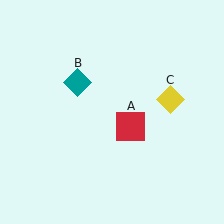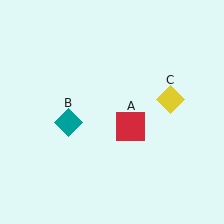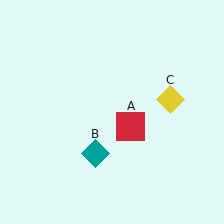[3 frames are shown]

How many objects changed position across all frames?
1 object changed position: teal diamond (object B).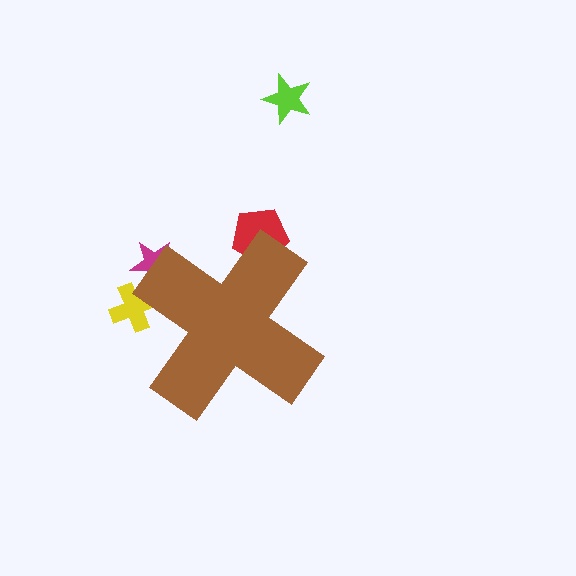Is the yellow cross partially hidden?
Yes, the yellow cross is partially hidden behind the brown cross.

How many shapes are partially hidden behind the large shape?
3 shapes are partially hidden.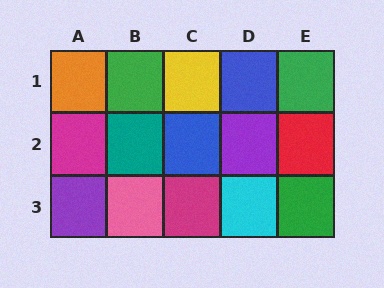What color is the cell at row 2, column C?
Blue.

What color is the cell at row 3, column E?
Green.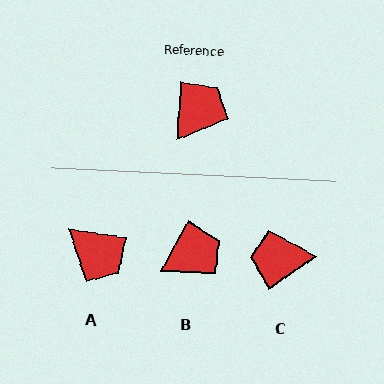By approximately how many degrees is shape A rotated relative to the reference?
Approximately 93 degrees clockwise.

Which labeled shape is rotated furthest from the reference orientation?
C, about 129 degrees away.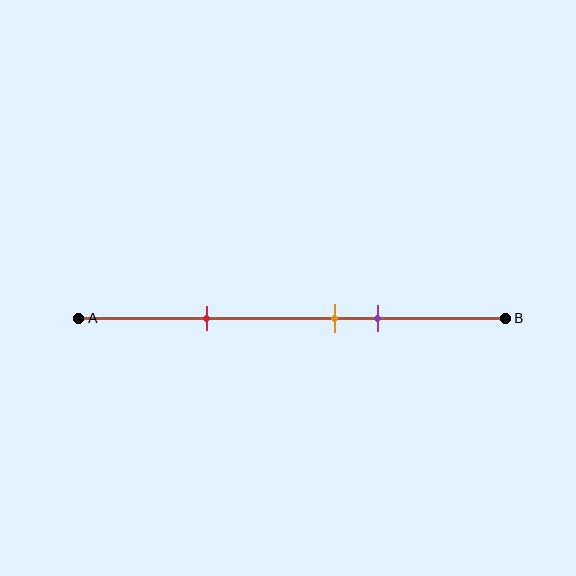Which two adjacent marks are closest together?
The orange and purple marks are the closest adjacent pair.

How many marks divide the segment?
There are 3 marks dividing the segment.